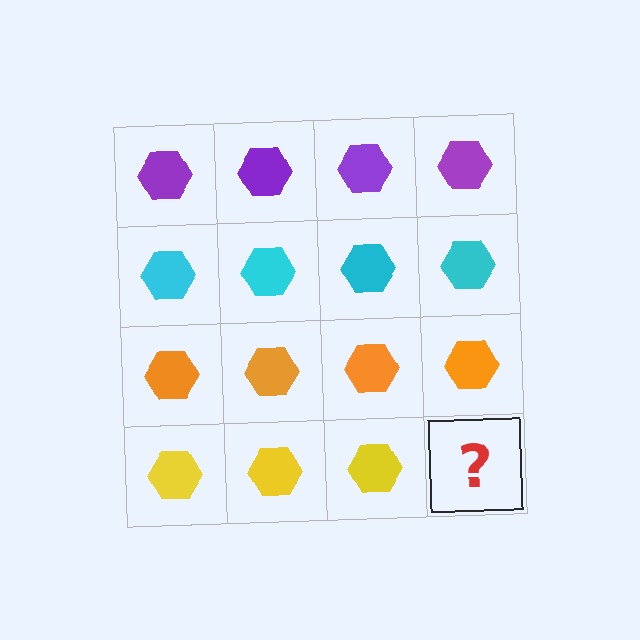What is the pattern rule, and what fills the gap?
The rule is that each row has a consistent color. The gap should be filled with a yellow hexagon.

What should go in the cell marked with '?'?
The missing cell should contain a yellow hexagon.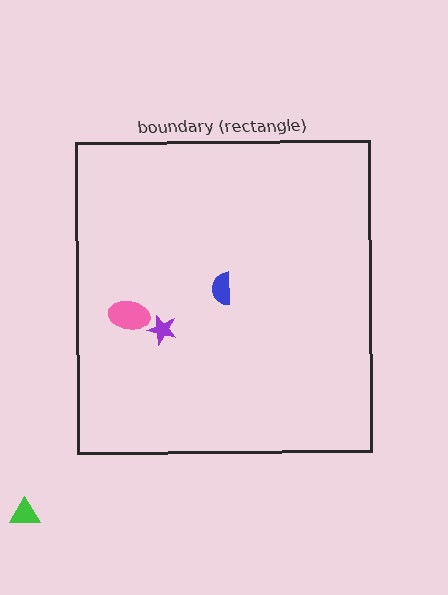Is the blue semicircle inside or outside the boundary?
Inside.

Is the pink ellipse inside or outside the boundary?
Inside.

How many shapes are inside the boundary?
3 inside, 1 outside.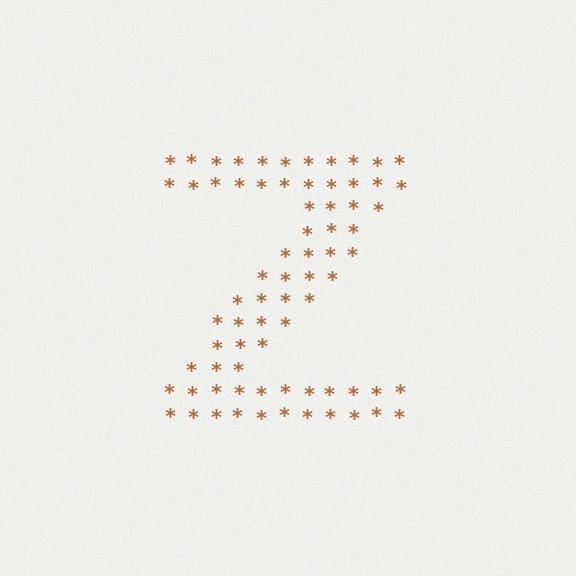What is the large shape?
The large shape is the letter Z.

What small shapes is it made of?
It is made of small asterisks.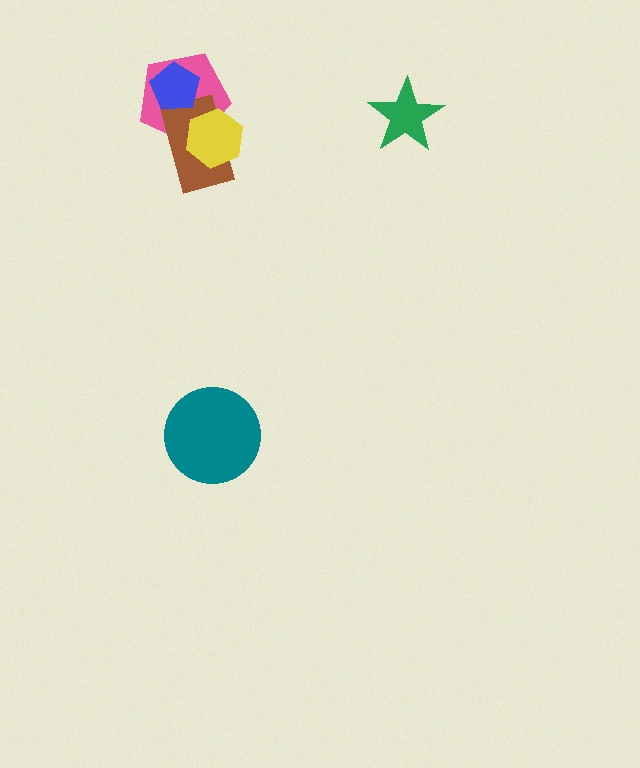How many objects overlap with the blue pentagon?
2 objects overlap with the blue pentagon.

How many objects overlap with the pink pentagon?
3 objects overlap with the pink pentagon.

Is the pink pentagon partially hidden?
Yes, it is partially covered by another shape.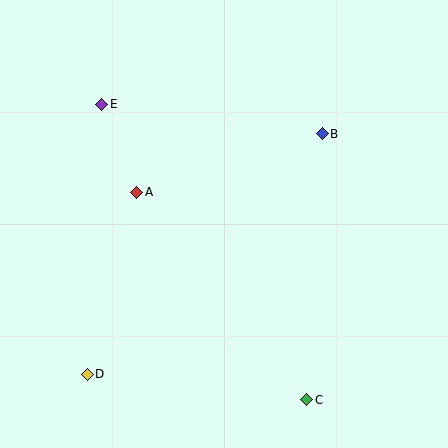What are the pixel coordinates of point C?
Point C is at (307, 400).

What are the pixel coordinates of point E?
Point E is at (102, 104).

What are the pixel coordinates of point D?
Point D is at (87, 374).